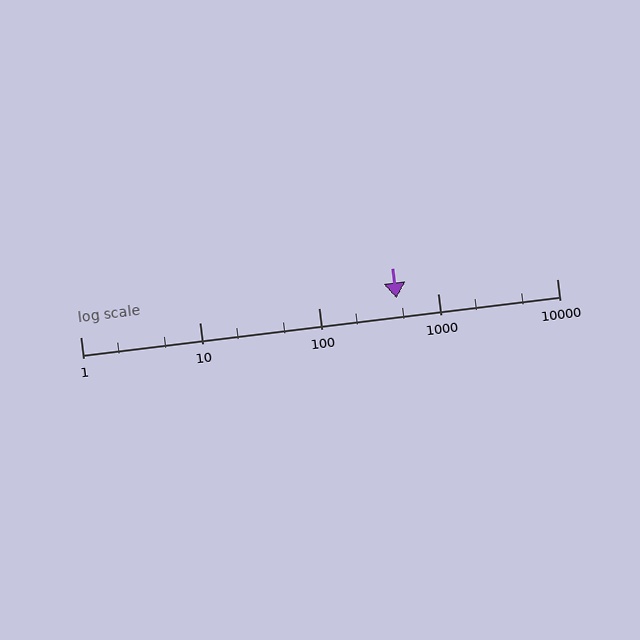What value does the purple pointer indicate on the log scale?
The pointer indicates approximately 450.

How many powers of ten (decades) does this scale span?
The scale spans 4 decades, from 1 to 10000.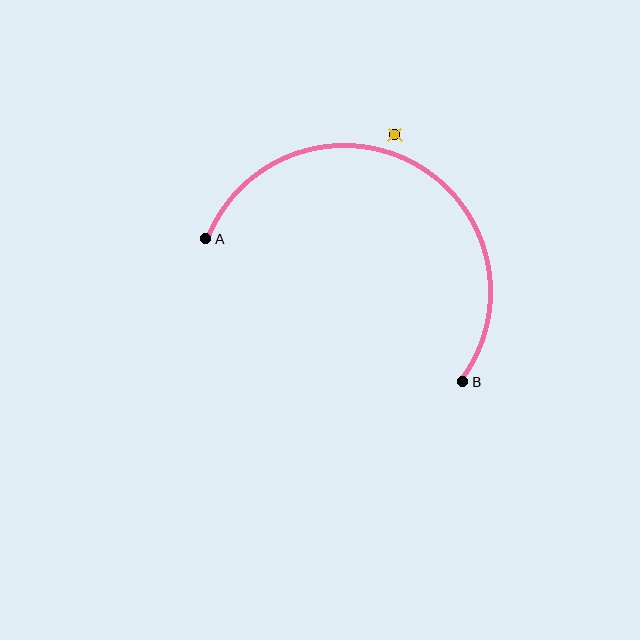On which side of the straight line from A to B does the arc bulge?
The arc bulges above the straight line connecting A and B.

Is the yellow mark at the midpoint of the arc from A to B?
No — the yellow mark does not lie on the arc at all. It sits slightly outside the curve.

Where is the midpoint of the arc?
The arc midpoint is the point on the curve farthest from the straight line joining A and B. It sits above that line.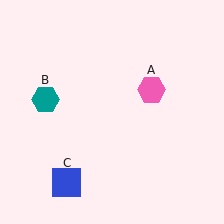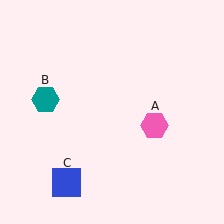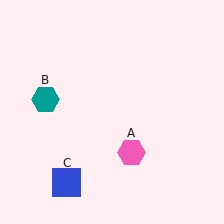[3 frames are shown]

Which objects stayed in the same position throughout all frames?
Teal hexagon (object B) and blue square (object C) remained stationary.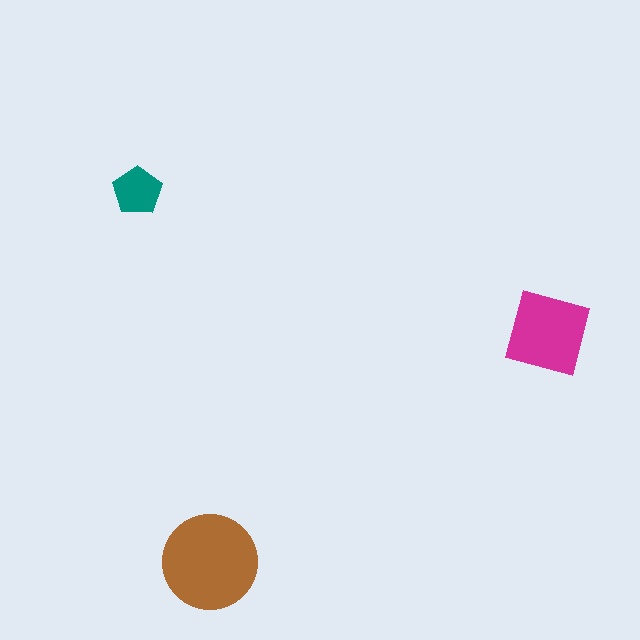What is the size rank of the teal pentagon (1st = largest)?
3rd.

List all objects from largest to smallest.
The brown circle, the magenta square, the teal pentagon.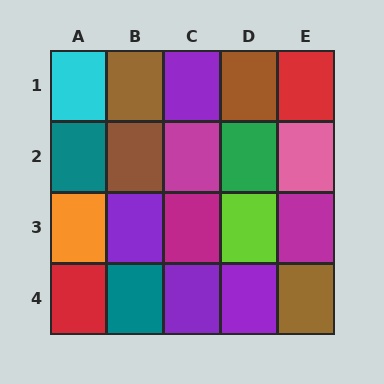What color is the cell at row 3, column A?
Orange.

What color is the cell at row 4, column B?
Teal.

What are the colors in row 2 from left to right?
Teal, brown, magenta, green, pink.